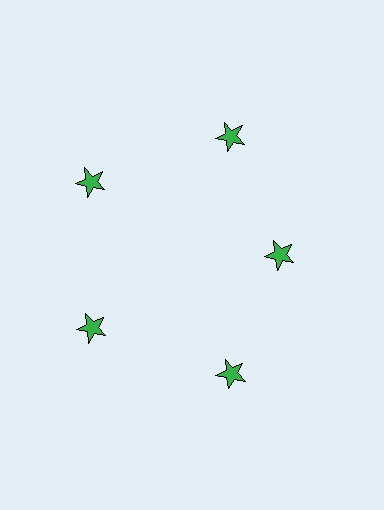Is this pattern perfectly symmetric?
No. The 5 green stars are arranged in a ring, but one element near the 3 o'clock position is pulled inward toward the center, breaking the 5-fold rotational symmetry.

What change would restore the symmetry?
The symmetry would be restored by moving it outward, back onto the ring so that all 5 stars sit at equal angles and equal distance from the center.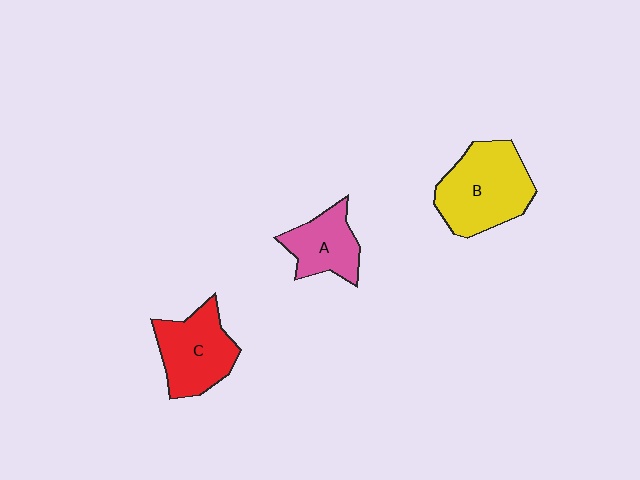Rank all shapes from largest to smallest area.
From largest to smallest: B (yellow), C (red), A (pink).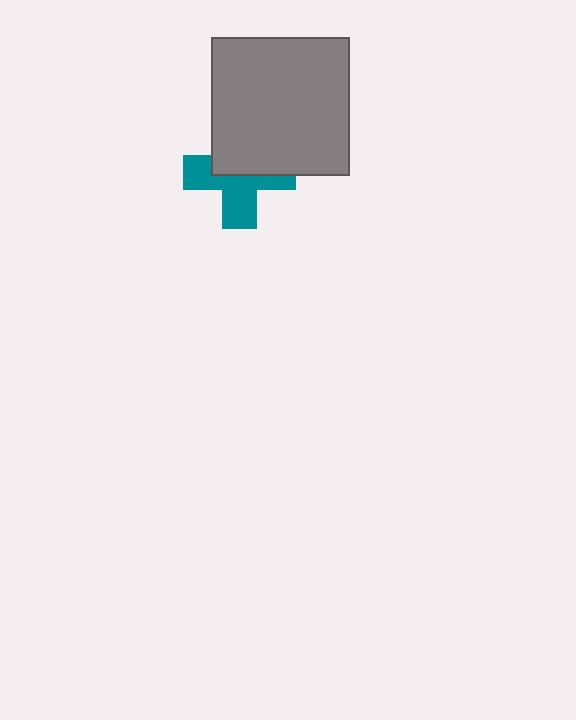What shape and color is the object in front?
The object in front is a gray square.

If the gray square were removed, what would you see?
You would see the complete teal cross.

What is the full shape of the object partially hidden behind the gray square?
The partially hidden object is a teal cross.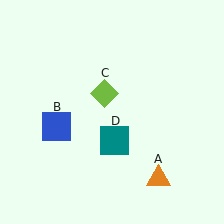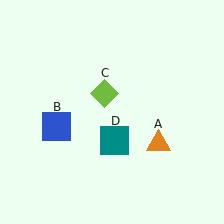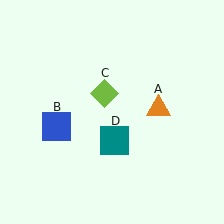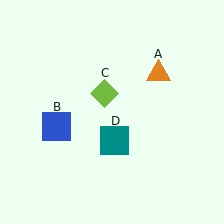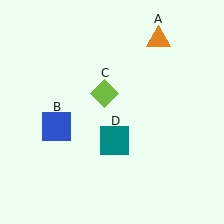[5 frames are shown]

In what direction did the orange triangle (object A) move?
The orange triangle (object A) moved up.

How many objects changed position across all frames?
1 object changed position: orange triangle (object A).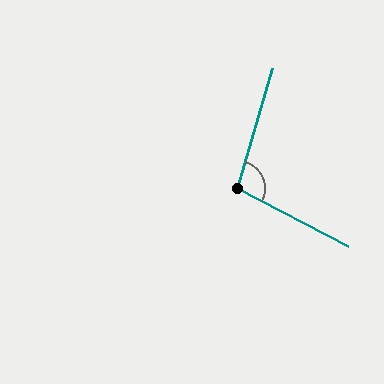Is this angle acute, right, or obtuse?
It is obtuse.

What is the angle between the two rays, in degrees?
Approximately 101 degrees.